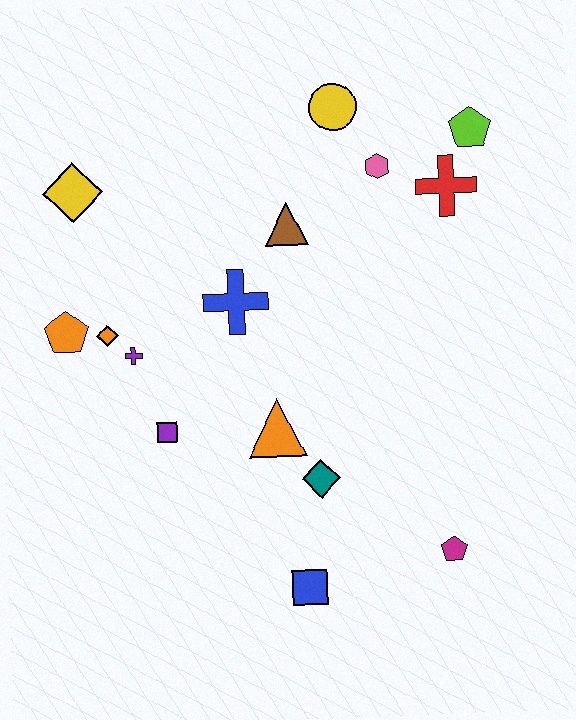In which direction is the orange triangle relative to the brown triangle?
The orange triangle is below the brown triangle.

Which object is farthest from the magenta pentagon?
The yellow diamond is farthest from the magenta pentagon.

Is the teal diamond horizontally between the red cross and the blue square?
Yes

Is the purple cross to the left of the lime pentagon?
Yes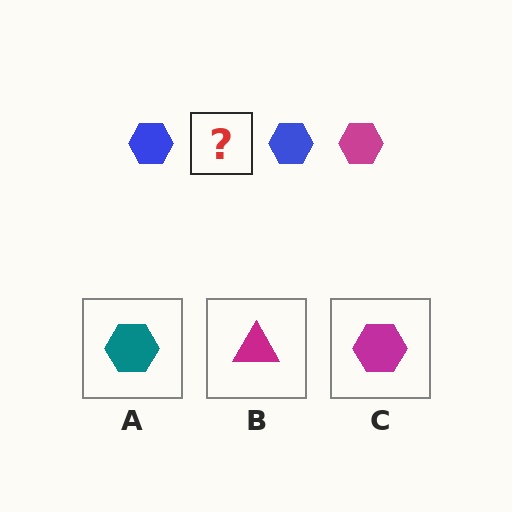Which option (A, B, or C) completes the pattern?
C.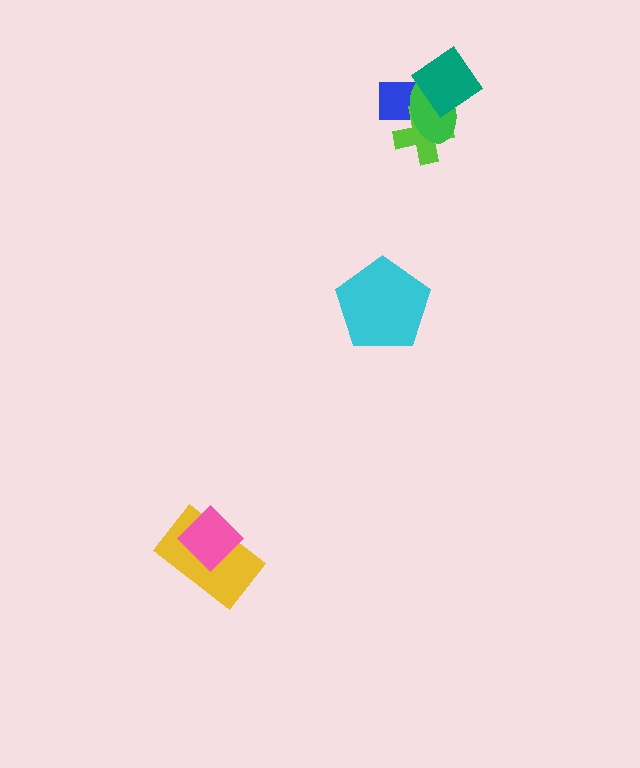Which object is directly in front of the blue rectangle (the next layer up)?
The lime cross is directly in front of the blue rectangle.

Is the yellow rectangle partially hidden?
Yes, it is partially covered by another shape.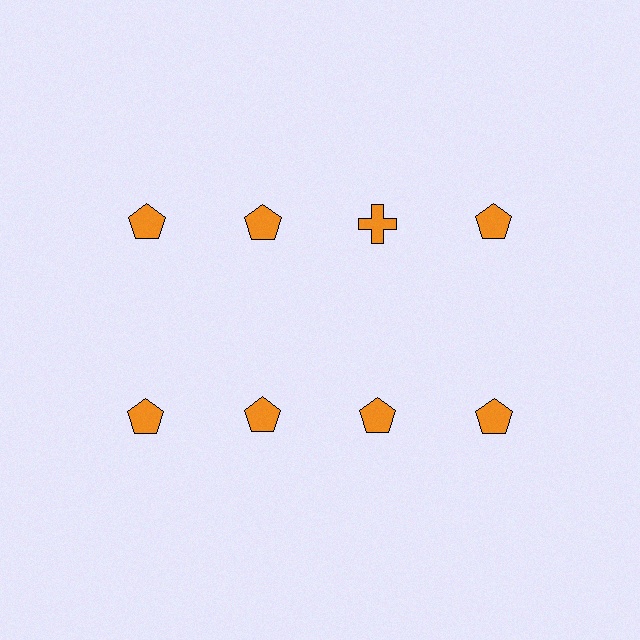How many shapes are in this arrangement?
There are 8 shapes arranged in a grid pattern.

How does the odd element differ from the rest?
It has a different shape: cross instead of pentagon.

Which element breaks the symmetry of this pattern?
The orange cross in the top row, center column breaks the symmetry. All other shapes are orange pentagons.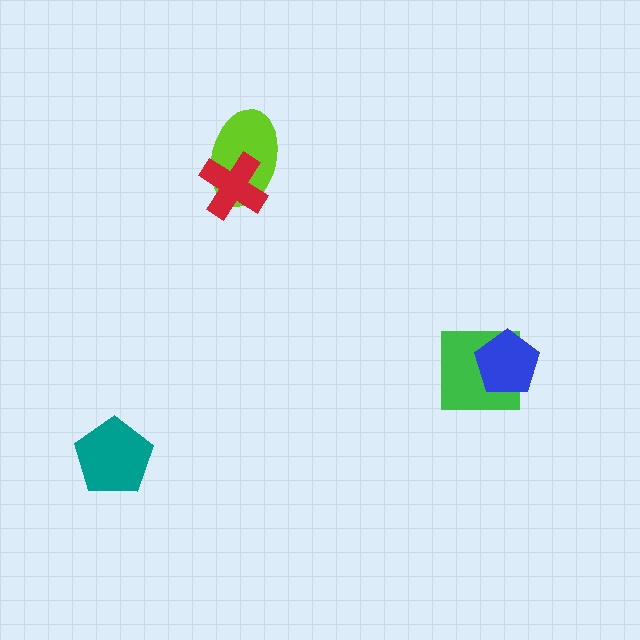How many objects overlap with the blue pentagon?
1 object overlaps with the blue pentagon.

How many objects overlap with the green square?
1 object overlaps with the green square.